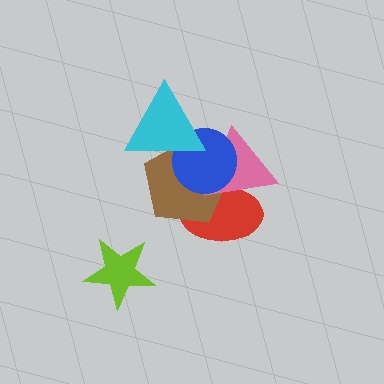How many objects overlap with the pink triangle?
3 objects overlap with the pink triangle.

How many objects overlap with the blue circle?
4 objects overlap with the blue circle.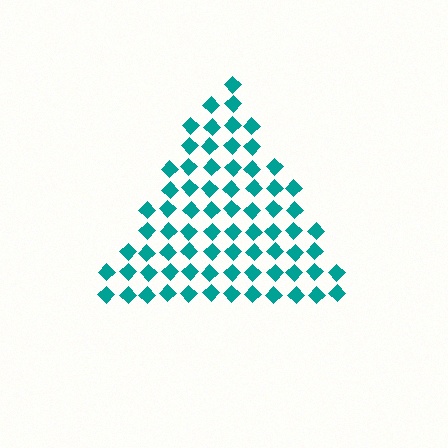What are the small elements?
The small elements are diamonds.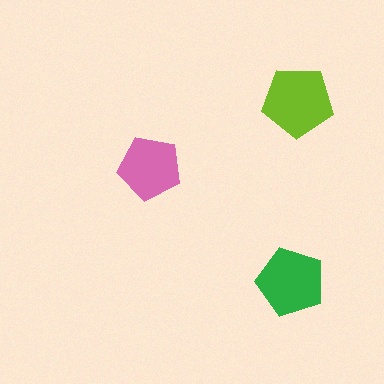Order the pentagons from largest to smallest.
the lime one, the green one, the pink one.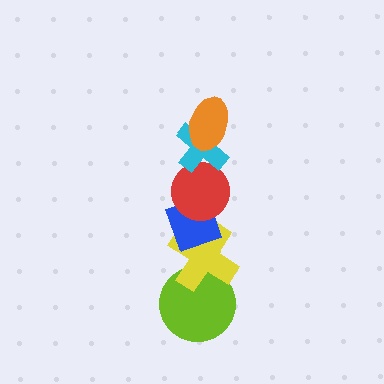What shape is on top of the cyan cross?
The orange ellipse is on top of the cyan cross.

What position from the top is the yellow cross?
The yellow cross is 5th from the top.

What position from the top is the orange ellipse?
The orange ellipse is 1st from the top.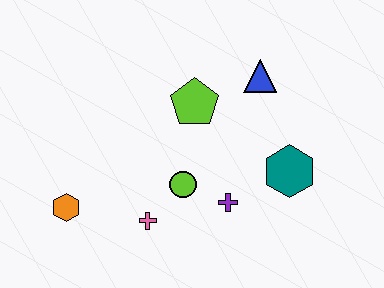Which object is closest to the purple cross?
The lime circle is closest to the purple cross.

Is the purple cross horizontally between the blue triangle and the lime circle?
Yes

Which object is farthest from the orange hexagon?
The blue triangle is farthest from the orange hexagon.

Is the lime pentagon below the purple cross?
No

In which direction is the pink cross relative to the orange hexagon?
The pink cross is to the right of the orange hexagon.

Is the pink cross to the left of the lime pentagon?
Yes